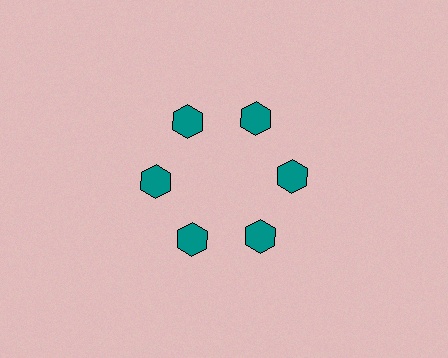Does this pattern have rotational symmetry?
Yes, this pattern has 6-fold rotational symmetry. It looks the same after rotating 60 degrees around the center.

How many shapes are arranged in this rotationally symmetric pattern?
There are 6 shapes, arranged in 6 groups of 1.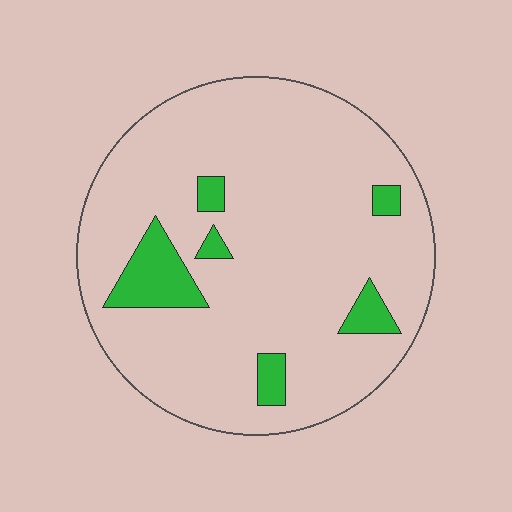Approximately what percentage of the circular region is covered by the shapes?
Approximately 10%.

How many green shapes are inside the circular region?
6.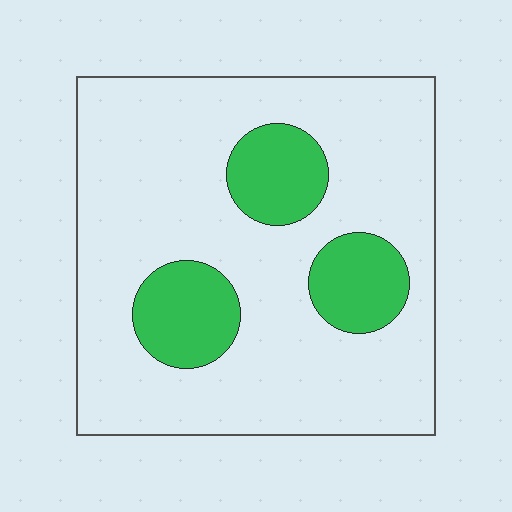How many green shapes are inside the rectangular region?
3.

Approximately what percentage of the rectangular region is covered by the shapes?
Approximately 20%.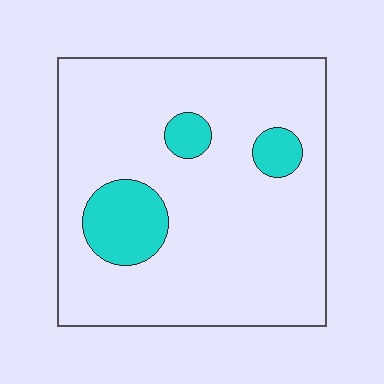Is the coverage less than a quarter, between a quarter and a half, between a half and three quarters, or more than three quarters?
Less than a quarter.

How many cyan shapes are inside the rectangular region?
3.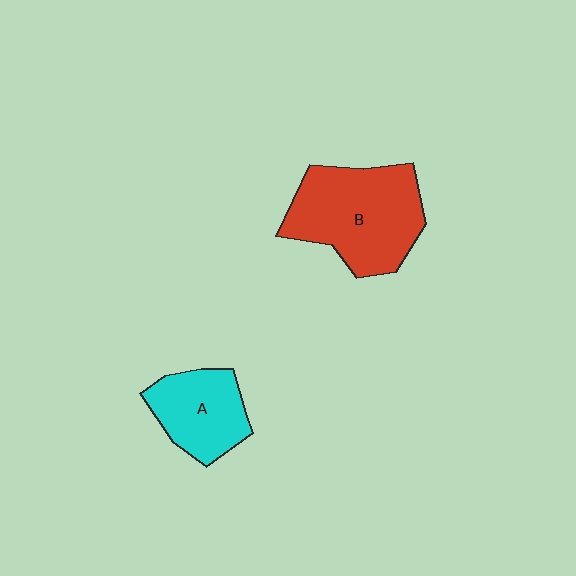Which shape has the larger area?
Shape B (red).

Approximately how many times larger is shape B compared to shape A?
Approximately 1.7 times.